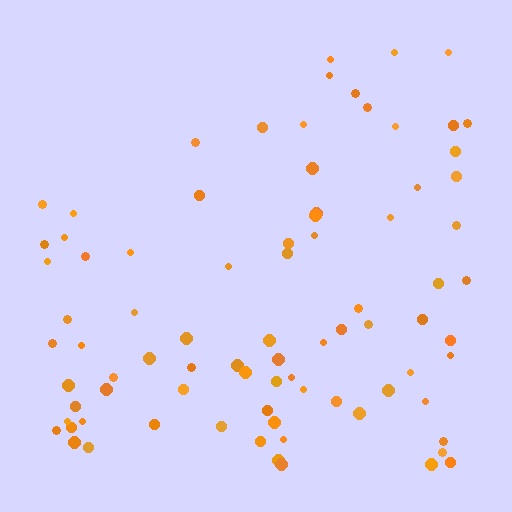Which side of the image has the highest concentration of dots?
The bottom.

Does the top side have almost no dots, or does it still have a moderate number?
Still a moderate number, just noticeably fewer than the bottom.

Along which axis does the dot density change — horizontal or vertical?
Vertical.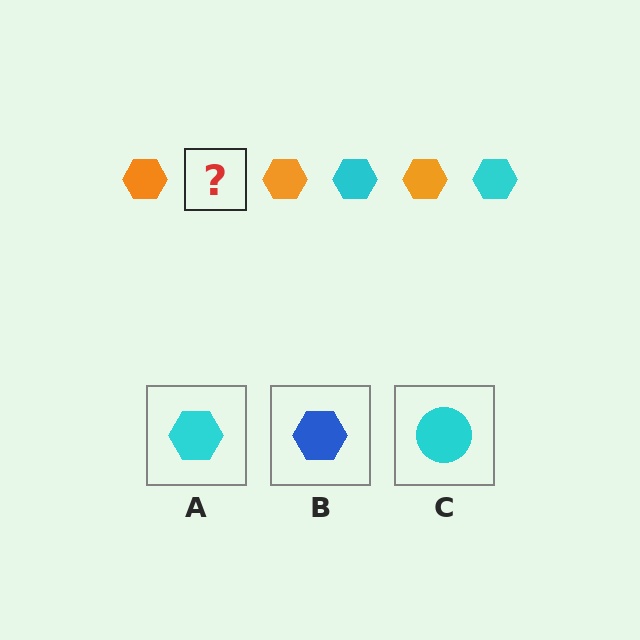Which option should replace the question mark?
Option A.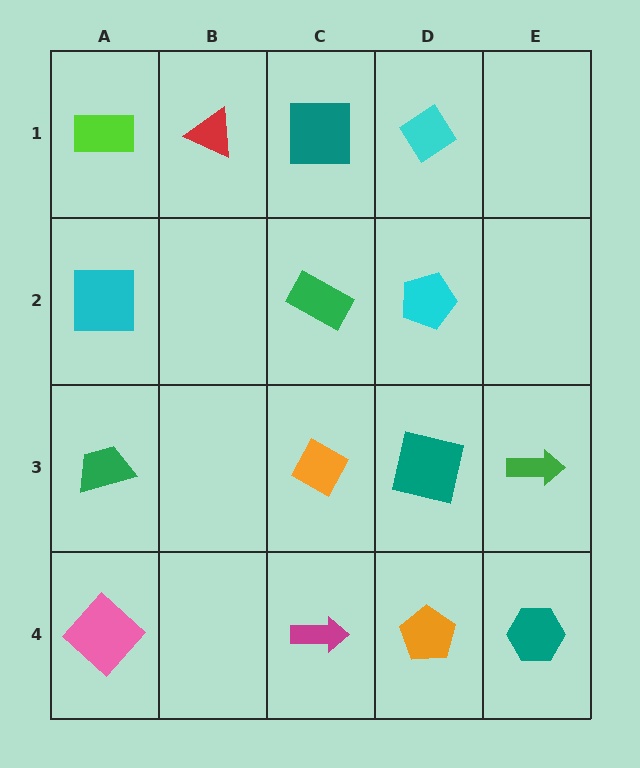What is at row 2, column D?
A cyan pentagon.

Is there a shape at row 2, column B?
No, that cell is empty.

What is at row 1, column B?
A red triangle.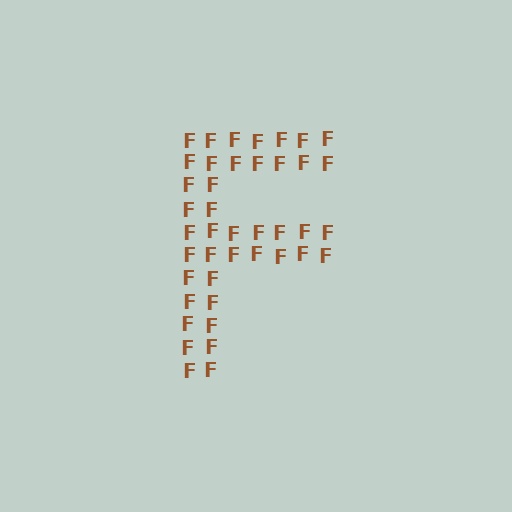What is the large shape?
The large shape is the letter F.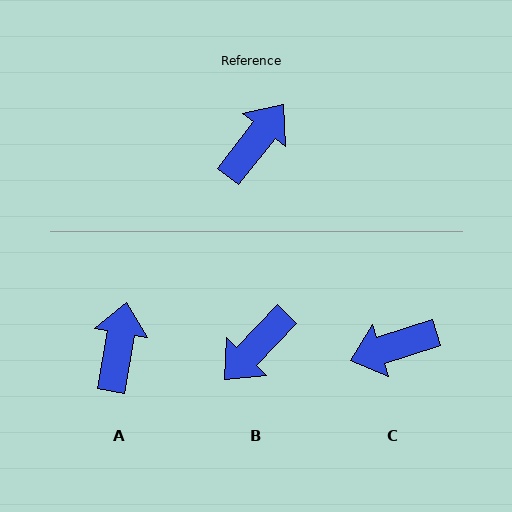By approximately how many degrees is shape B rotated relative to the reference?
Approximately 175 degrees counter-clockwise.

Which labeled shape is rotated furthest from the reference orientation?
B, about 175 degrees away.